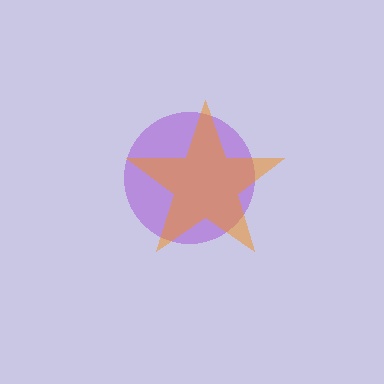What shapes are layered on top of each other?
The layered shapes are: a purple circle, an orange star.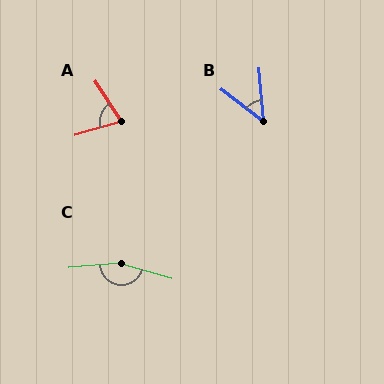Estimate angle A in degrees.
Approximately 73 degrees.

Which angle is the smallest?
B, at approximately 48 degrees.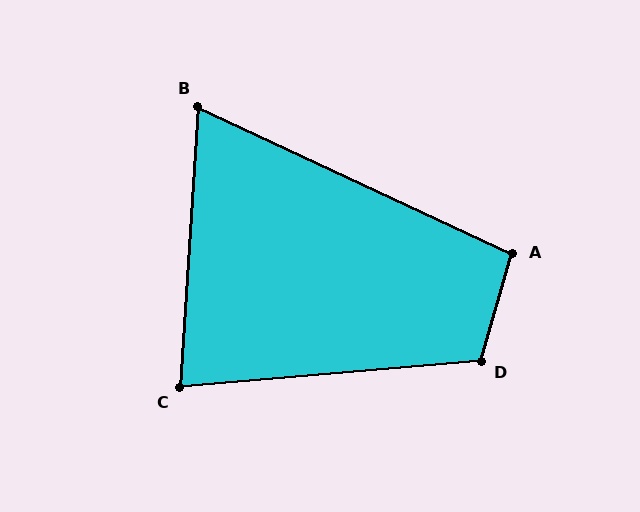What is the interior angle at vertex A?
Approximately 99 degrees (obtuse).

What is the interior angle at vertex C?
Approximately 81 degrees (acute).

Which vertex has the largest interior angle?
D, at approximately 111 degrees.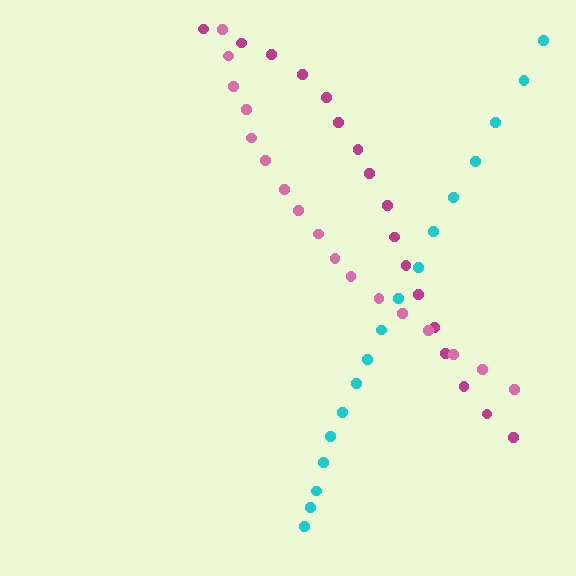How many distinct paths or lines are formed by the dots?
There are 3 distinct paths.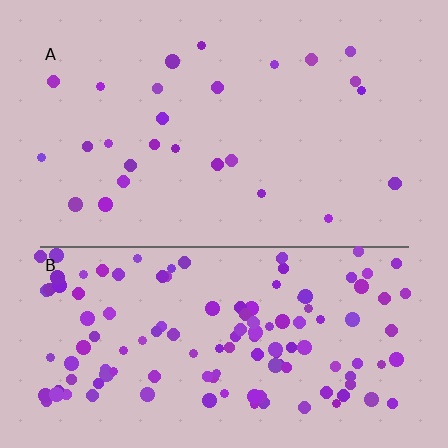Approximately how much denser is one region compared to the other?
Approximately 4.7× — region B over region A.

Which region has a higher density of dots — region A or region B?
B (the bottom).